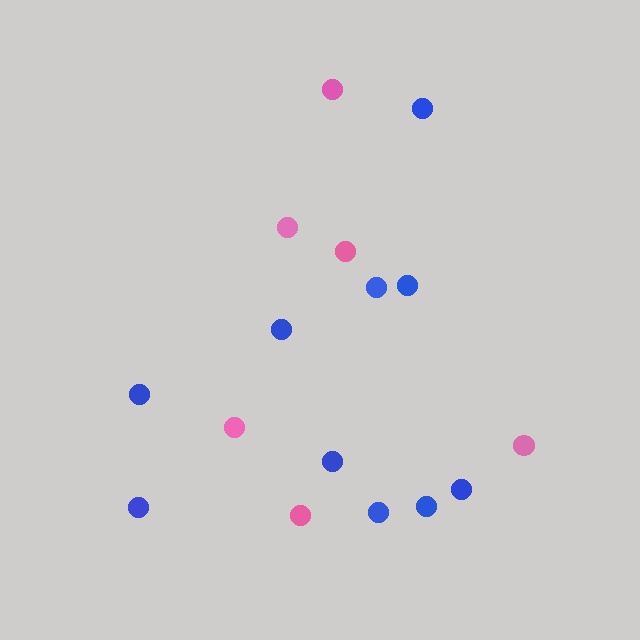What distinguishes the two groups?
There are 2 groups: one group of blue circles (10) and one group of pink circles (6).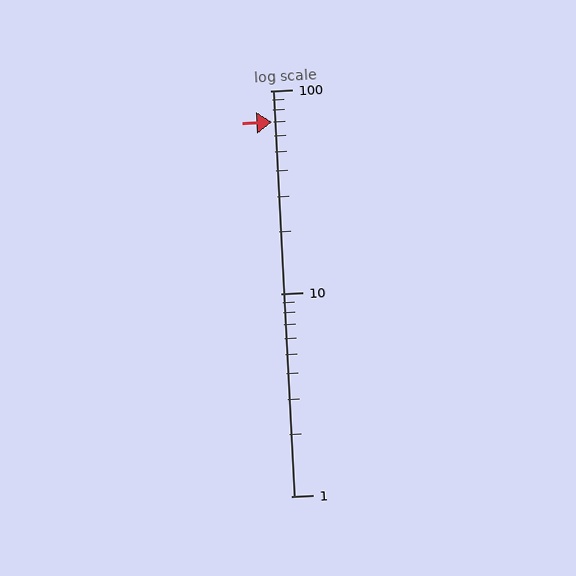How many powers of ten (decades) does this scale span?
The scale spans 2 decades, from 1 to 100.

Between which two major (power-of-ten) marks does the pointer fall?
The pointer is between 10 and 100.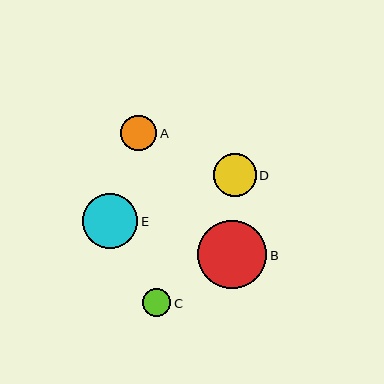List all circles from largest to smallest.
From largest to smallest: B, E, D, A, C.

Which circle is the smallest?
Circle C is the smallest with a size of approximately 29 pixels.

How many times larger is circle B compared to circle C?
Circle B is approximately 2.4 times the size of circle C.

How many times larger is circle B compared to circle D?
Circle B is approximately 1.6 times the size of circle D.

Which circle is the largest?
Circle B is the largest with a size of approximately 69 pixels.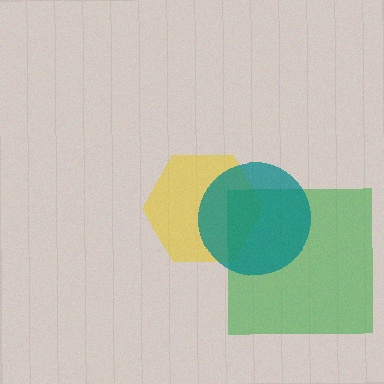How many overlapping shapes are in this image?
There are 3 overlapping shapes in the image.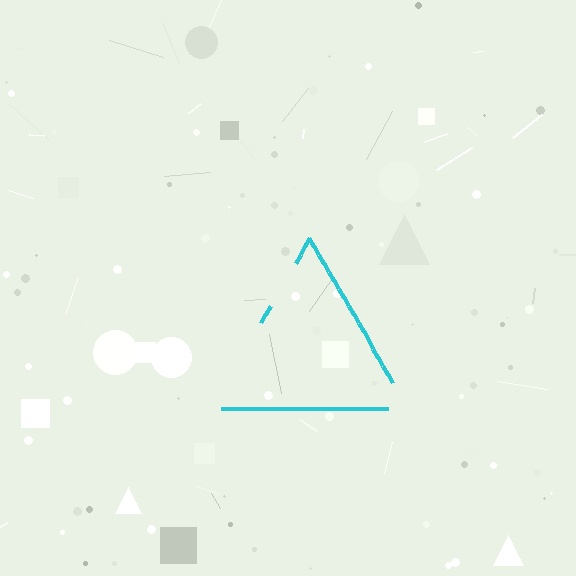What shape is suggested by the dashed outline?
The dashed outline suggests a triangle.